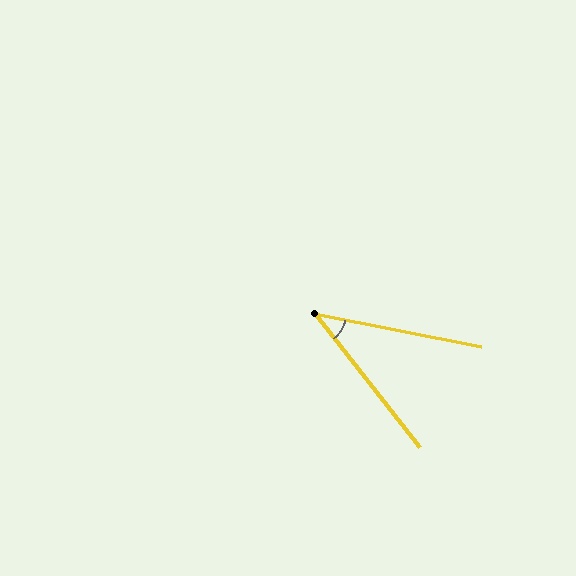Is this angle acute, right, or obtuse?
It is acute.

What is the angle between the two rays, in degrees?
Approximately 41 degrees.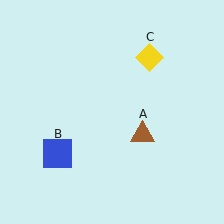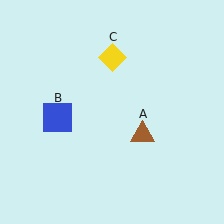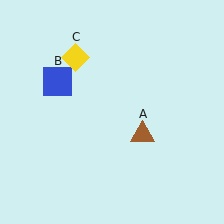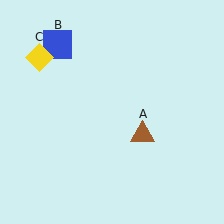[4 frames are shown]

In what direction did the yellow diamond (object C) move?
The yellow diamond (object C) moved left.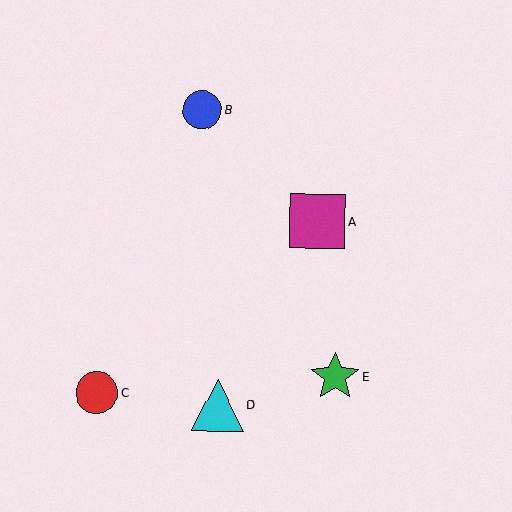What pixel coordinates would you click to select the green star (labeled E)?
Click at (335, 376) to select the green star E.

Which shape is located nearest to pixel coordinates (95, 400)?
The red circle (labeled C) at (97, 393) is nearest to that location.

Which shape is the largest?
The magenta square (labeled A) is the largest.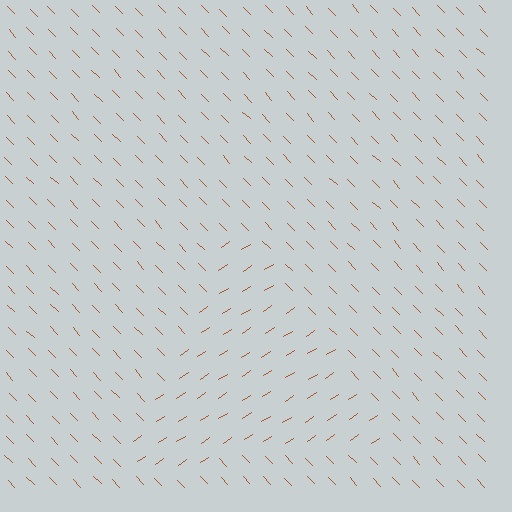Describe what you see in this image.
The image is filled with small brown line segments. A triangle region in the image has lines oriented differently from the surrounding lines, creating a visible texture boundary.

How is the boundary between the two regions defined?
The boundary is defined purely by a change in line orientation (approximately 79 degrees difference). All lines are the same color and thickness.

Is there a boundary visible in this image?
Yes, there is a texture boundary formed by a change in line orientation.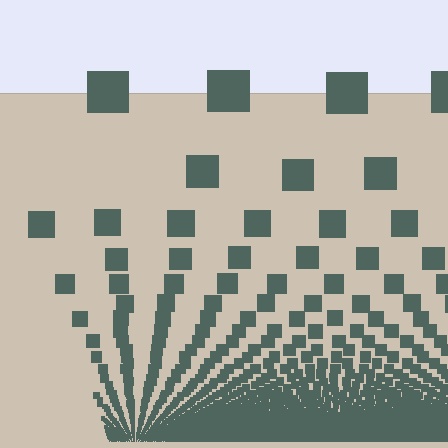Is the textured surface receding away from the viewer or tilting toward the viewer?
The surface appears to tilt toward the viewer. Texture elements get larger and sparser toward the top.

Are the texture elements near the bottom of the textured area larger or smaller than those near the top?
Smaller. The gradient is inverted — elements near the bottom are smaller and denser.